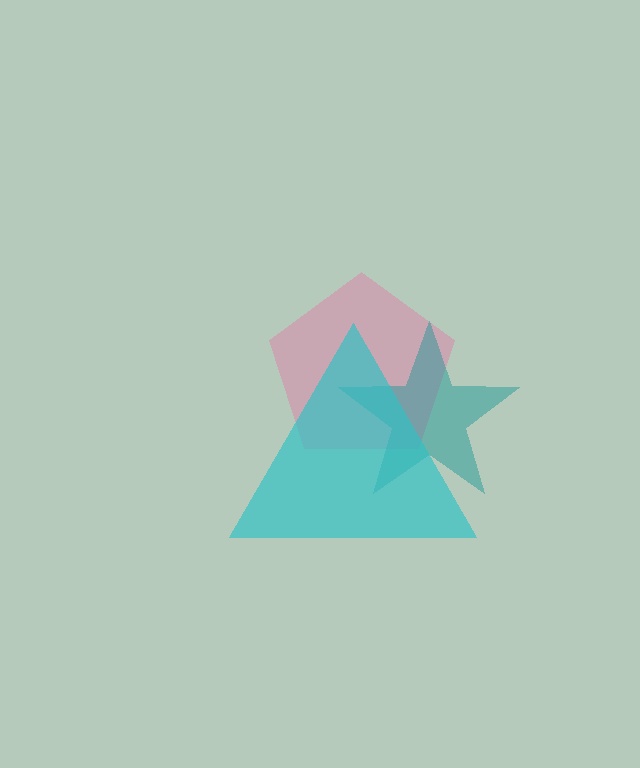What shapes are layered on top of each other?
The layered shapes are: a pink pentagon, a teal star, a cyan triangle.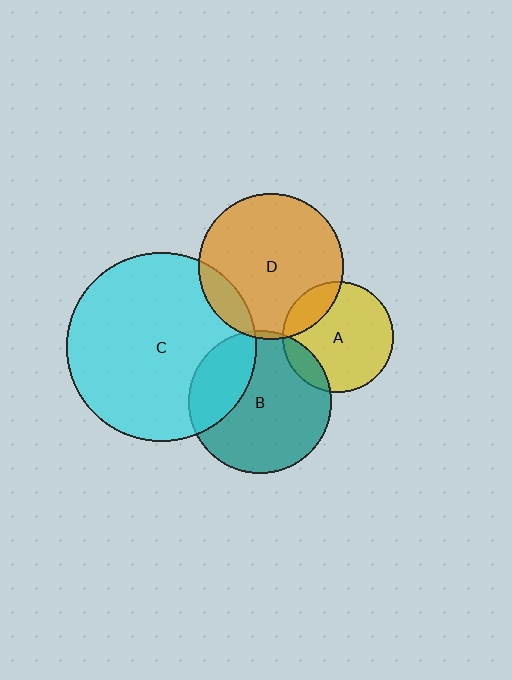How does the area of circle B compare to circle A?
Approximately 1.7 times.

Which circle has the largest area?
Circle C (cyan).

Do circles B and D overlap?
Yes.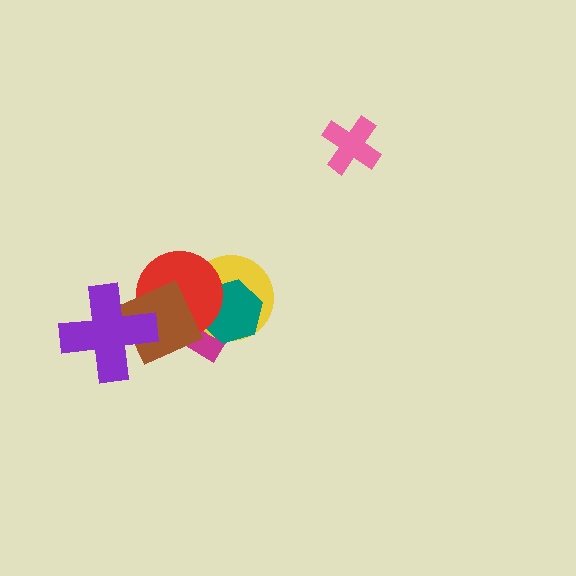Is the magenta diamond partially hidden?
Yes, it is partially covered by another shape.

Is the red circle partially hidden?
Yes, it is partially covered by another shape.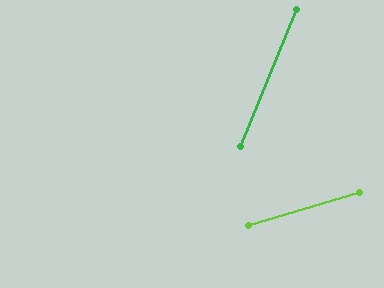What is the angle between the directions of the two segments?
Approximately 52 degrees.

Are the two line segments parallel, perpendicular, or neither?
Neither parallel nor perpendicular — they differ by about 52°.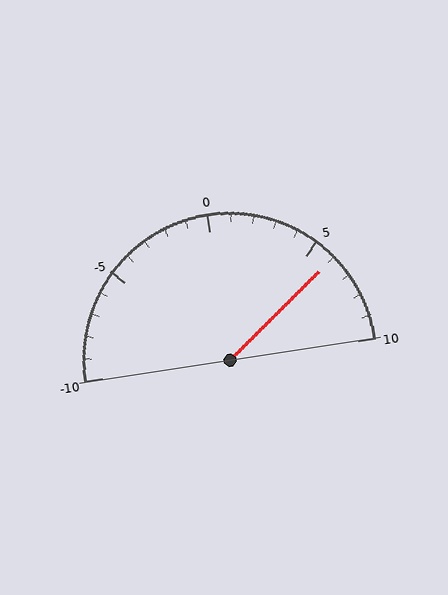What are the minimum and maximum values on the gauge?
The gauge ranges from -10 to 10.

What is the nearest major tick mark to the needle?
The nearest major tick mark is 5.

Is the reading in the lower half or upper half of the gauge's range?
The reading is in the upper half of the range (-10 to 10).